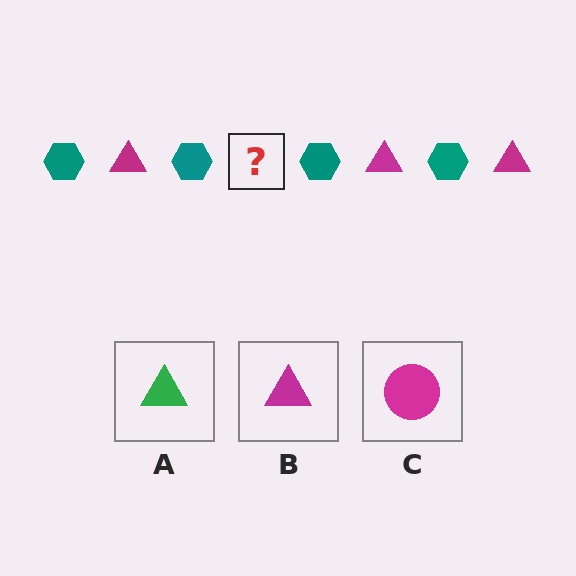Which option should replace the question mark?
Option B.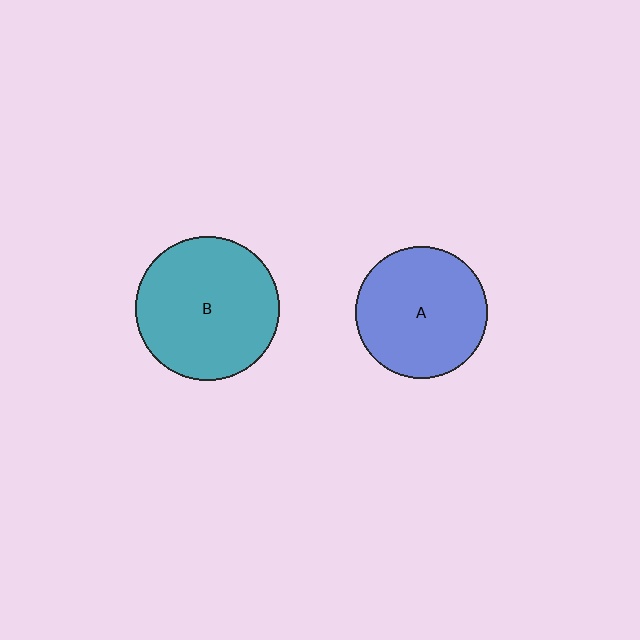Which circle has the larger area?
Circle B (teal).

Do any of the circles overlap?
No, none of the circles overlap.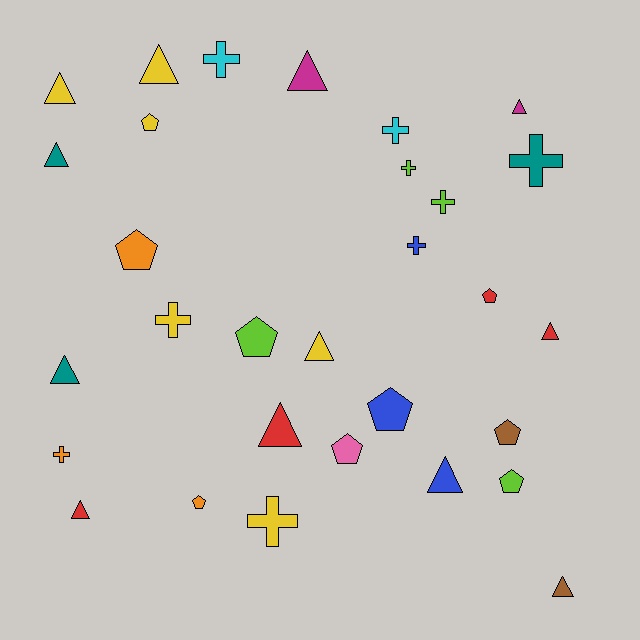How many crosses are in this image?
There are 9 crosses.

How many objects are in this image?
There are 30 objects.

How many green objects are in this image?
There are no green objects.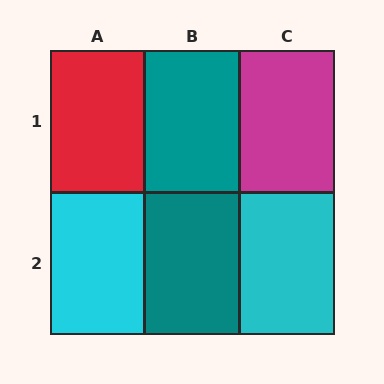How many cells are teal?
2 cells are teal.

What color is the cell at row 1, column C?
Magenta.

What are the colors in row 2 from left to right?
Cyan, teal, cyan.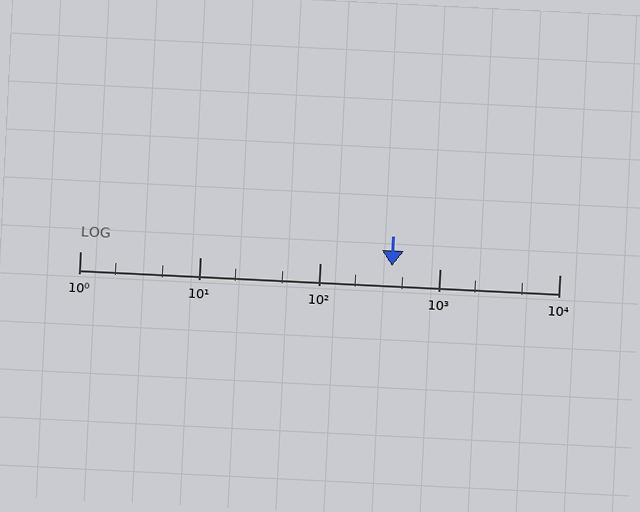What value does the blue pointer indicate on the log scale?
The pointer indicates approximately 400.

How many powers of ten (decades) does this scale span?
The scale spans 4 decades, from 1 to 10000.